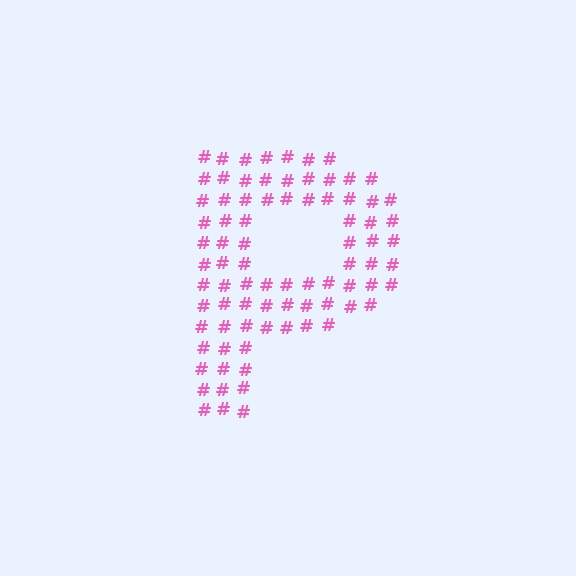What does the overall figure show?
The overall figure shows the letter P.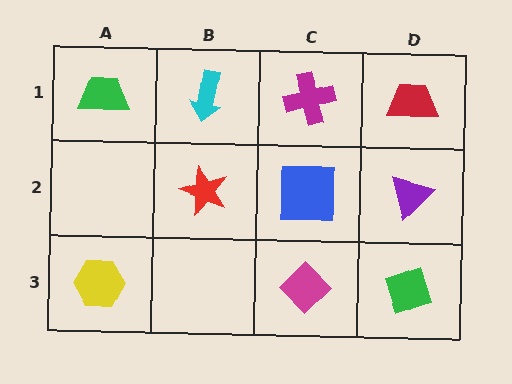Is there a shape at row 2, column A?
No, that cell is empty.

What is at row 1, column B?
A cyan arrow.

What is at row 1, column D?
A red trapezoid.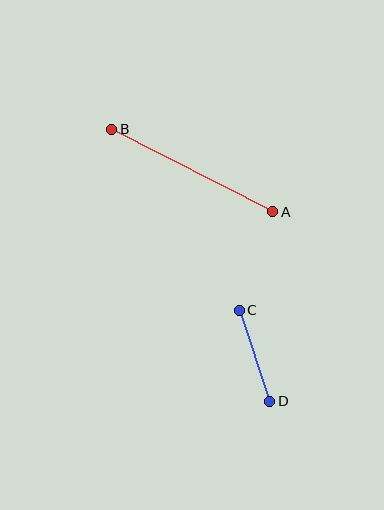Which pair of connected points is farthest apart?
Points A and B are farthest apart.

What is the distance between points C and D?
The distance is approximately 96 pixels.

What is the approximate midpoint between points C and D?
The midpoint is at approximately (254, 356) pixels.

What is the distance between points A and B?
The distance is approximately 181 pixels.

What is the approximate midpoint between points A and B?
The midpoint is at approximately (192, 170) pixels.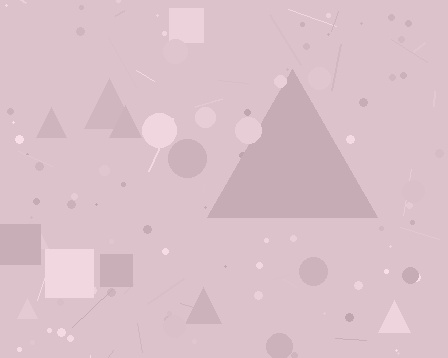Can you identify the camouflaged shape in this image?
The camouflaged shape is a triangle.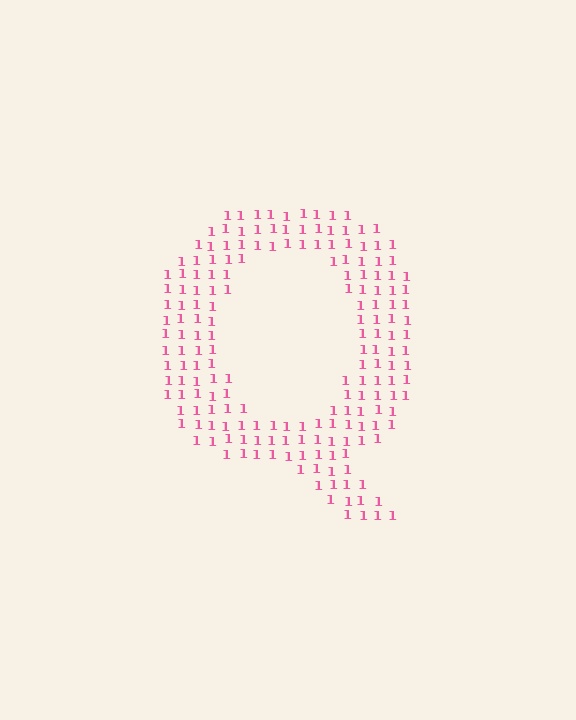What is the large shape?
The large shape is the letter Q.